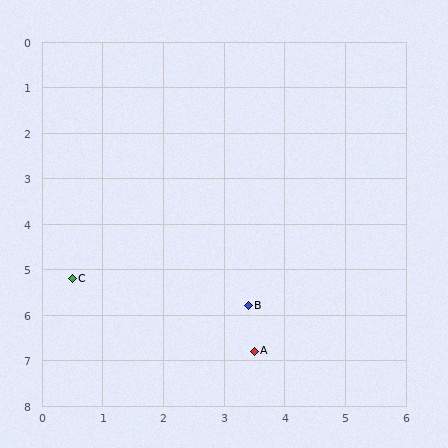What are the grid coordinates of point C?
Point C is at approximately (0.5, 5.2).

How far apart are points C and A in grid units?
Points C and A are about 3.4 grid units apart.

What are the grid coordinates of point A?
Point A is at approximately (3.5, 6.8).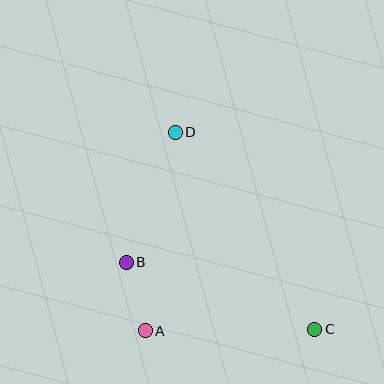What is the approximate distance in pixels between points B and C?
The distance between B and C is approximately 200 pixels.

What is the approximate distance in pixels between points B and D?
The distance between B and D is approximately 139 pixels.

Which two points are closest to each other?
Points A and B are closest to each other.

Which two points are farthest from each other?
Points C and D are farthest from each other.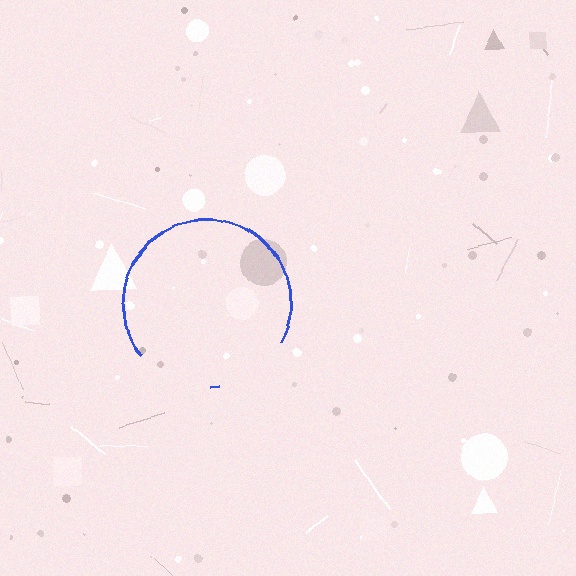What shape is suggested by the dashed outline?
The dashed outline suggests a circle.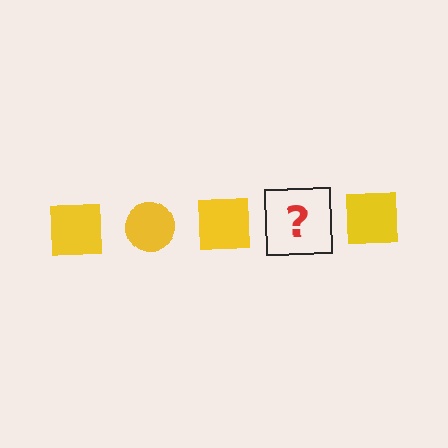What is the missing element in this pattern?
The missing element is a yellow circle.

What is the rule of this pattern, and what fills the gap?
The rule is that the pattern cycles through square, circle shapes in yellow. The gap should be filled with a yellow circle.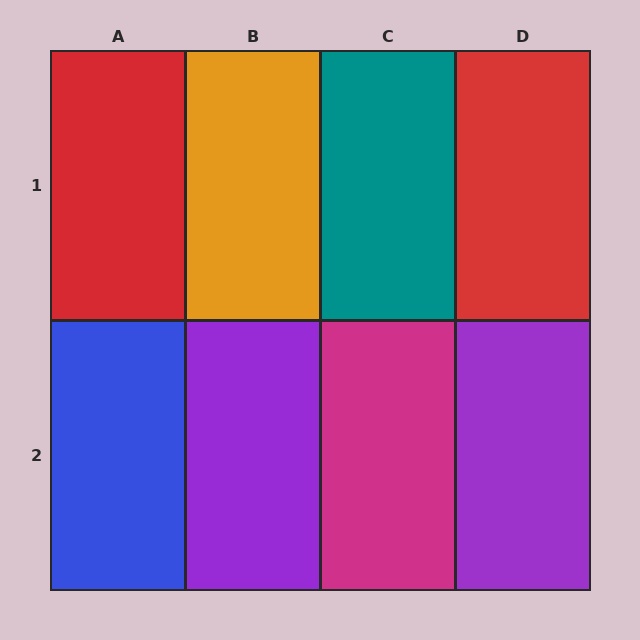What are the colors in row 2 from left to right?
Blue, purple, magenta, purple.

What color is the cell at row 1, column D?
Red.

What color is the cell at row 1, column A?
Red.